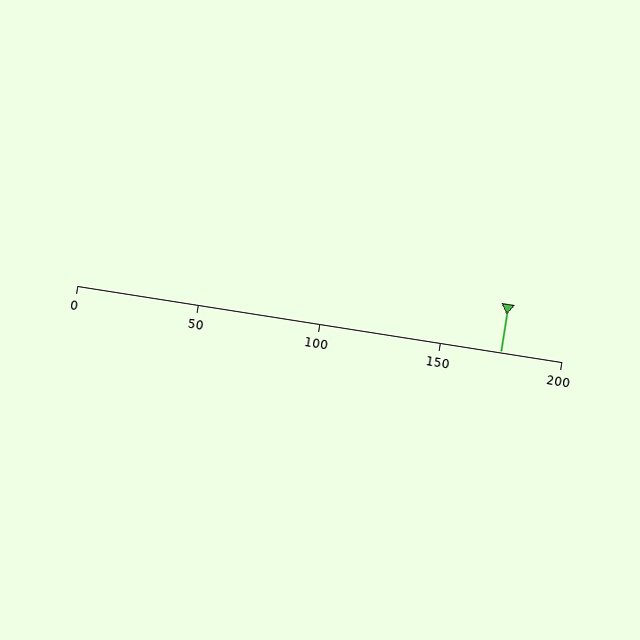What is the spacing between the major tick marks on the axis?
The major ticks are spaced 50 apart.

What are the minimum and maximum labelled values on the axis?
The axis runs from 0 to 200.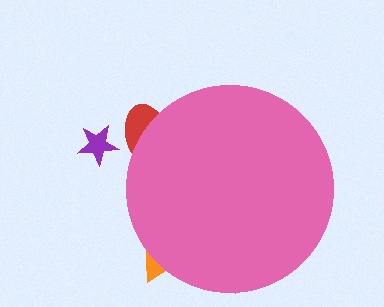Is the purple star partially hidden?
No, the purple star is fully visible.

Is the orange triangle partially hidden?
Yes, the orange triangle is partially hidden behind the pink circle.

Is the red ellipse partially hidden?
Yes, the red ellipse is partially hidden behind the pink circle.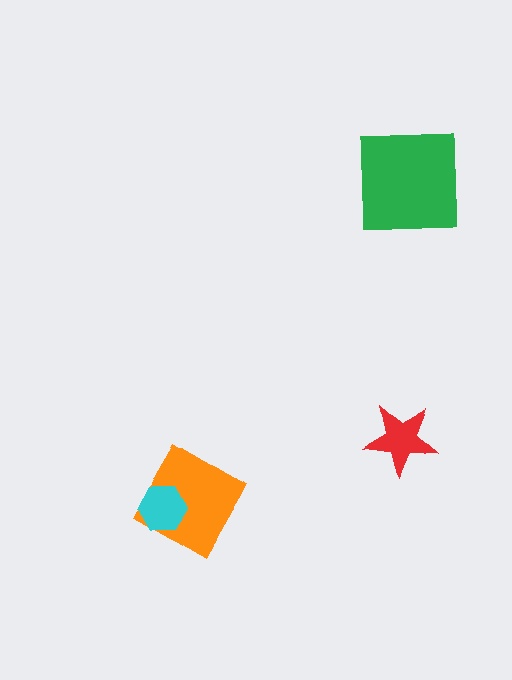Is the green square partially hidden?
No, no other shape covers it.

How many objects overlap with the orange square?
1 object overlaps with the orange square.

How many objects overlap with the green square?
0 objects overlap with the green square.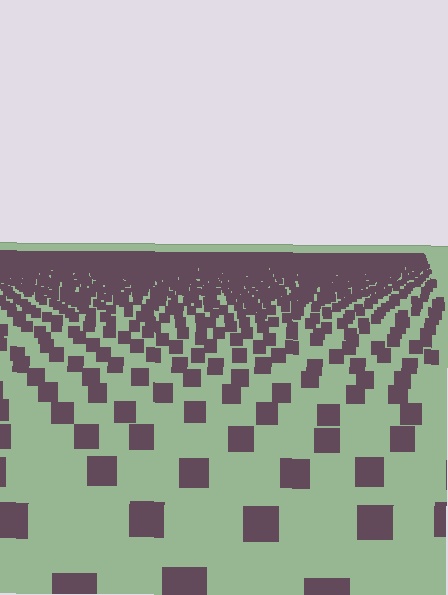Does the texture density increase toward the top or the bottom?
Density increases toward the top.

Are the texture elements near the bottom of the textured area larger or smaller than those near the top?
Larger. Near the bottom, elements are closer to the viewer and appear at a bigger on-screen size.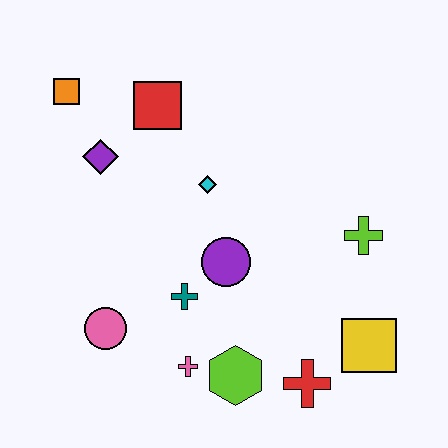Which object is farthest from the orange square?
The yellow square is farthest from the orange square.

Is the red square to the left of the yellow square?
Yes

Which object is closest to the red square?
The purple diamond is closest to the red square.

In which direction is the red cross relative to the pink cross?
The red cross is to the right of the pink cross.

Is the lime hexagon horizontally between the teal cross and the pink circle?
No